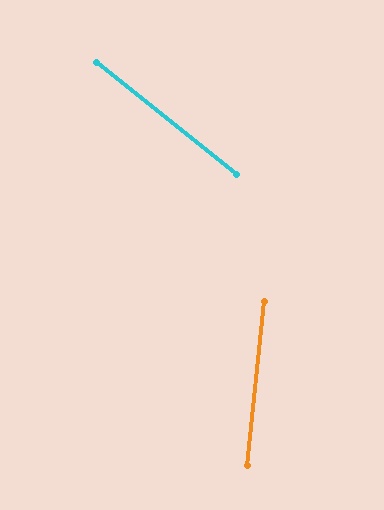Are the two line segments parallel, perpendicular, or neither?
Neither parallel nor perpendicular — they differ by about 57°.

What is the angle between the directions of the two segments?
Approximately 57 degrees.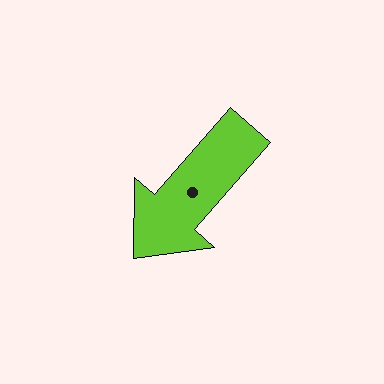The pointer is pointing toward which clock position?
Roughly 7 o'clock.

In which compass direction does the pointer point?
Southwest.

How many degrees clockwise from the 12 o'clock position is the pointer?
Approximately 221 degrees.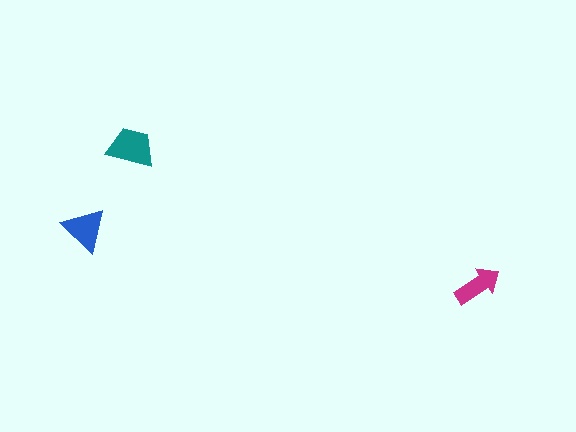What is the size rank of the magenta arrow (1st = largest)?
3rd.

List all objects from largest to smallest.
The teal trapezoid, the blue triangle, the magenta arrow.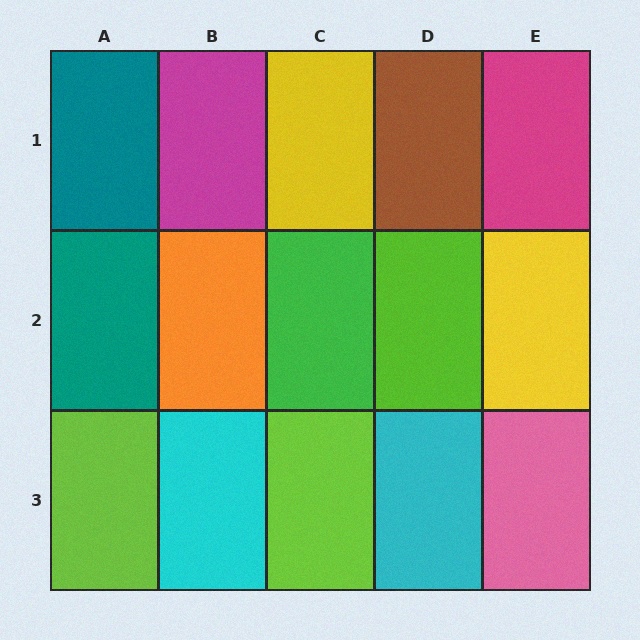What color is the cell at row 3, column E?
Pink.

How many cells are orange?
1 cell is orange.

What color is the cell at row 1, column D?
Brown.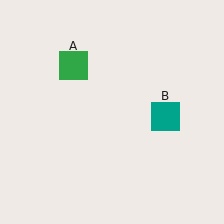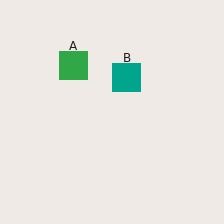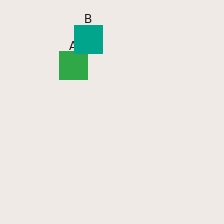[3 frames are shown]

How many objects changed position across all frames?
1 object changed position: teal square (object B).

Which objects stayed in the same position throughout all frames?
Green square (object A) remained stationary.